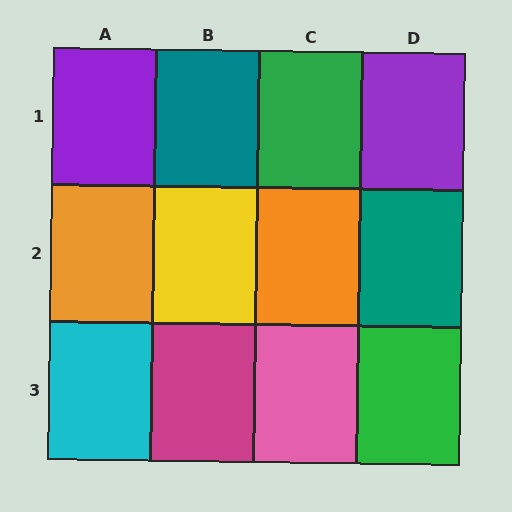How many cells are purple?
2 cells are purple.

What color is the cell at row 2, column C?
Orange.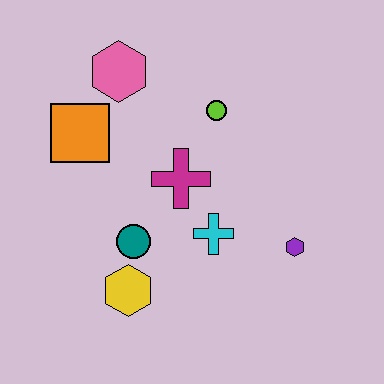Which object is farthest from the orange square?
The purple hexagon is farthest from the orange square.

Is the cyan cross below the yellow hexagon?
No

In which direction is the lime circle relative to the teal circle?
The lime circle is above the teal circle.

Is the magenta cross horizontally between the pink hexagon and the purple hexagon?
Yes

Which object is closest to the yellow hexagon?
The teal circle is closest to the yellow hexagon.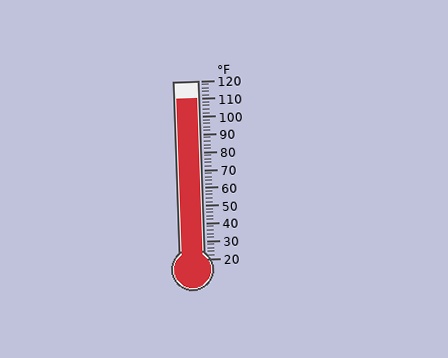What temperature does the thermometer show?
The thermometer shows approximately 110°F.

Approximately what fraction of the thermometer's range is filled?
The thermometer is filled to approximately 90% of its range.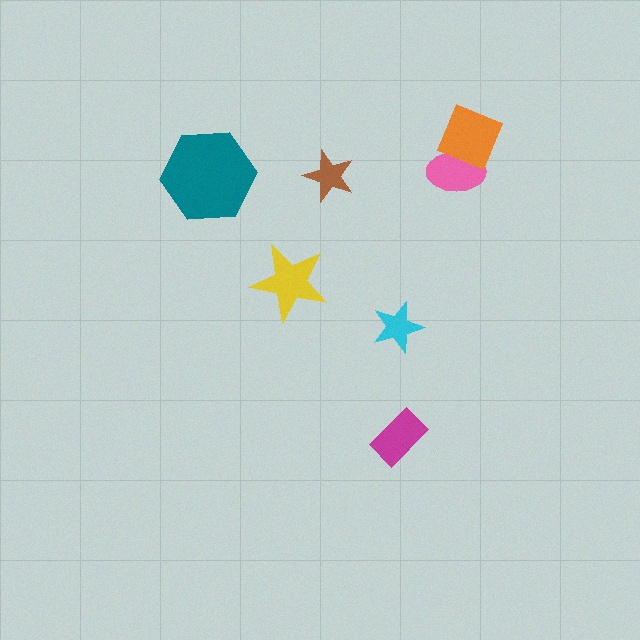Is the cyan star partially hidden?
No, no other shape covers it.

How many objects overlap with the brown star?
0 objects overlap with the brown star.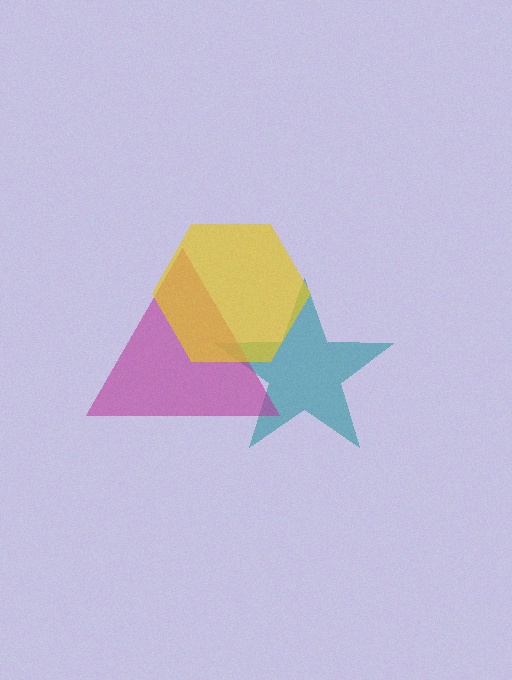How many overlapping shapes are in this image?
There are 3 overlapping shapes in the image.